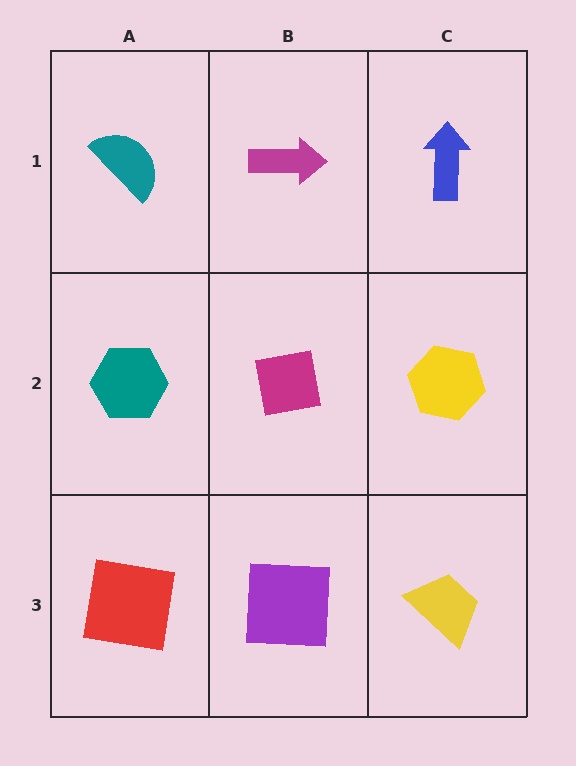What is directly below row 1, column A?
A teal hexagon.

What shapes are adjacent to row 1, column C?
A yellow hexagon (row 2, column C), a magenta arrow (row 1, column B).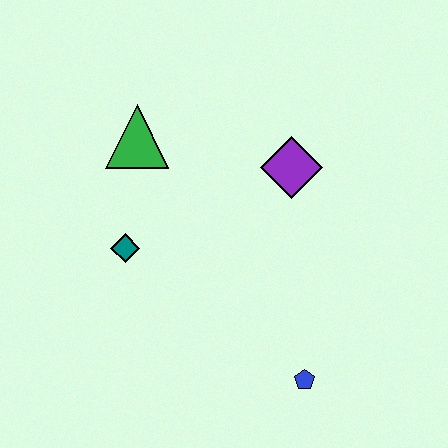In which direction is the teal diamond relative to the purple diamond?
The teal diamond is to the left of the purple diamond.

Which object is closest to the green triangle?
The teal diamond is closest to the green triangle.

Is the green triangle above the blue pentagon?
Yes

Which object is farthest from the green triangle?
The blue pentagon is farthest from the green triangle.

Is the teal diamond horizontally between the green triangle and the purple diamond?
No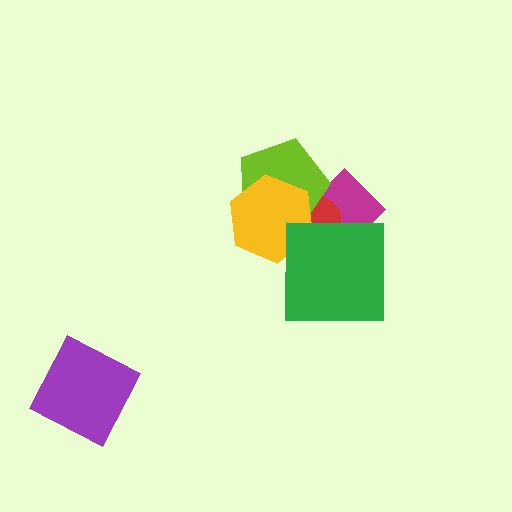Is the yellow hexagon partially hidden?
Yes, it is partially covered by another shape.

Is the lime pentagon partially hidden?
Yes, it is partially covered by another shape.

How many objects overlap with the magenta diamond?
4 objects overlap with the magenta diamond.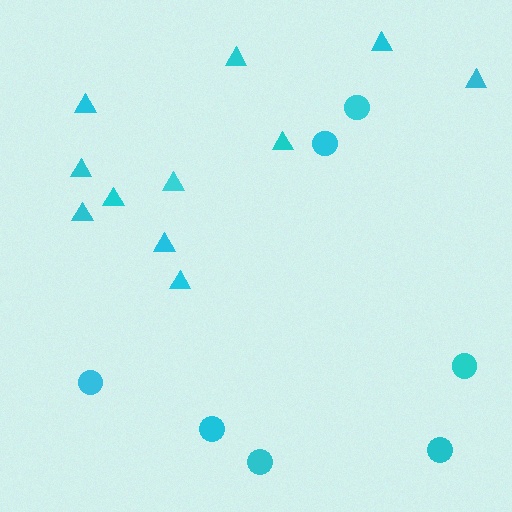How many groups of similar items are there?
There are 2 groups: one group of triangles (11) and one group of circles (7).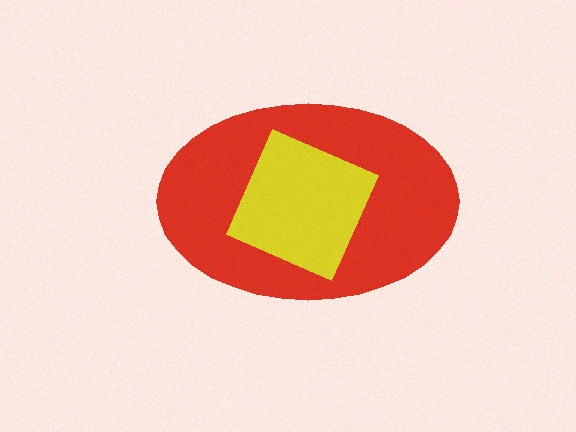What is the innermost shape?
The yellow diamond.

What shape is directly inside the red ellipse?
The yellow diamond.